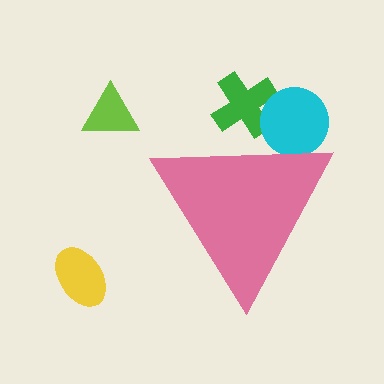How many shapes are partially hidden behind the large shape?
3 shapes are partially hidden.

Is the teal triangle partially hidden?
Yes, the teal triangle is partially hidden behind the pink triangle.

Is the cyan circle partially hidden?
Yes, the cyan circle is partially hidden behind the pink triangle.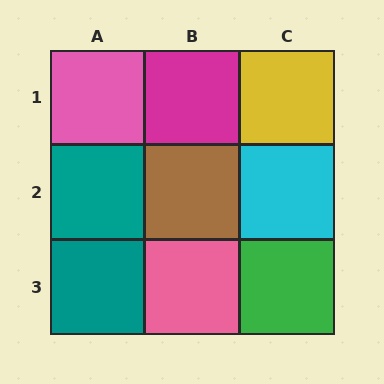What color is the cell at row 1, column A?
Pink.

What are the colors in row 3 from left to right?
Teal, pink, green.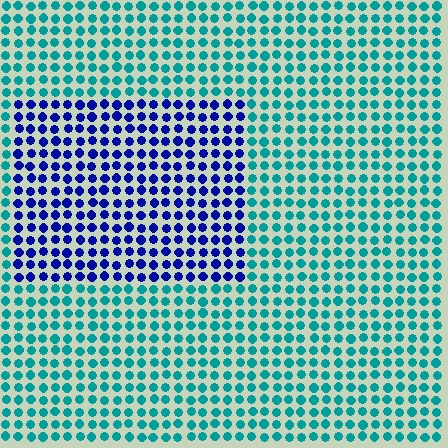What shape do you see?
I see a rectangle.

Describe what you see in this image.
The image is filled with small teal elements in a uniform arrangement. A rectangle-shaped region is visible where the elements are tinted to a slightly different hue, forming a subtle color boundary.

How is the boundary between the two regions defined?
The boundary is defined purely by a slight shift in hue (about 58 degrees). Spacing, size, and orientation are identical on both sides.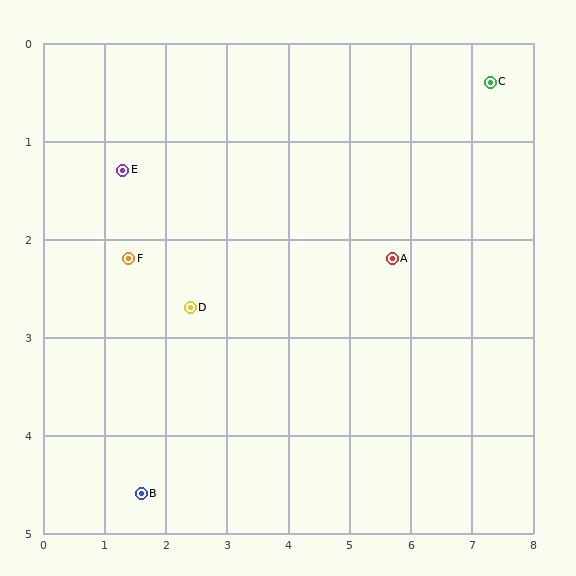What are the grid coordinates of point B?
Point B is at approximately (1.6, 4.6).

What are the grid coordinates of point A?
Point A is at approximately (5.7, 2.2).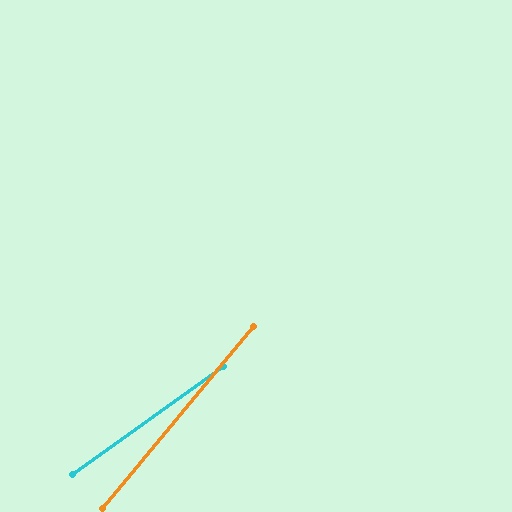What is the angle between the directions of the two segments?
Approximately 15 degrees.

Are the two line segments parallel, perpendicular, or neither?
Neither parallel nor perpendicular — they differ by about 15°.